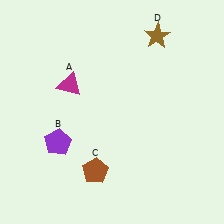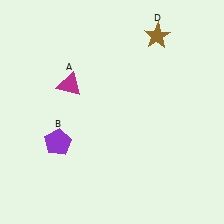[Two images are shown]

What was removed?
The brown pentagon (C) was removed in Image 2.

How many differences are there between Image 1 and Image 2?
There is 1 difference between the two images.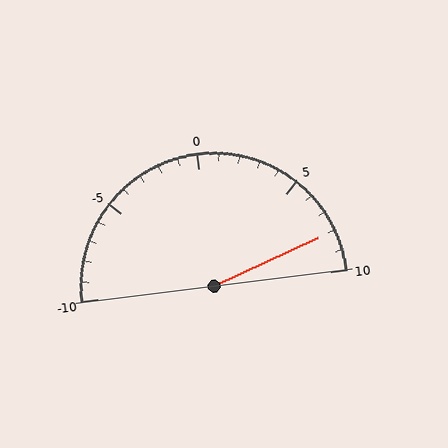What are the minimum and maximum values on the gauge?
The gauge ranges from -10 to 10.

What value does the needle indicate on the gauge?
The needle indicates approximately 8.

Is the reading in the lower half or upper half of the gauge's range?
The reading is in the upper half of the range (-10 to 10).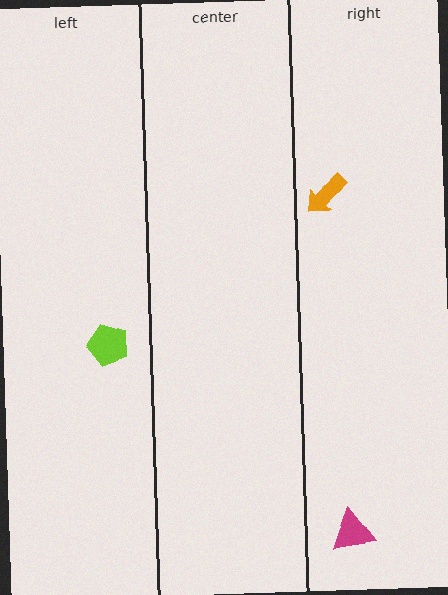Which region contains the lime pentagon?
The left region.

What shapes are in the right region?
The orange arrow, the magenta triangle.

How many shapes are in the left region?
1.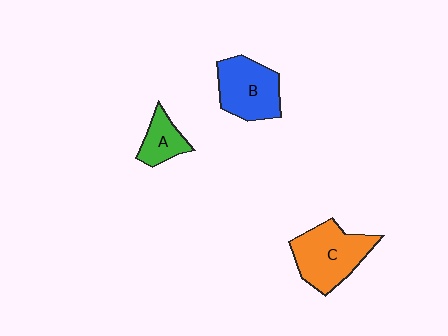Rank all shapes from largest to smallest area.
From largest to smallest: C (orange), B (blue), A (green).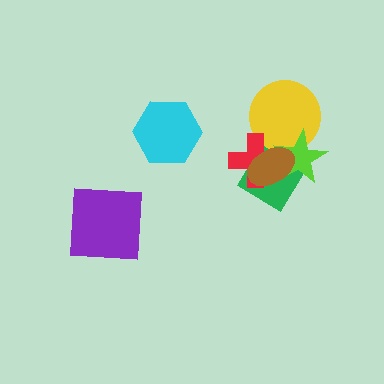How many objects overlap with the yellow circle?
3 objects overlap with the yellow circle.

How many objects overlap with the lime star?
4 objects overlap with the lime star.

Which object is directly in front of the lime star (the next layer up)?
The red cross is directly in front of the lime star.